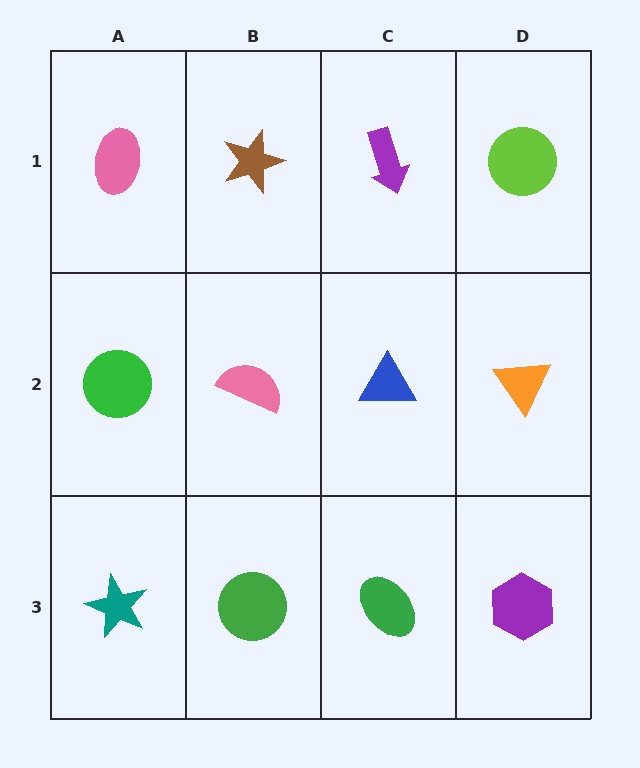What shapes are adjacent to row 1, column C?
A blue triangle (row 2, column C), a brown star (row 1, column B), a lime circle (row 1, column D).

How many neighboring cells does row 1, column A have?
2.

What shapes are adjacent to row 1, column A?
A green circle (row 2, column A), a brown star (row 1, column B).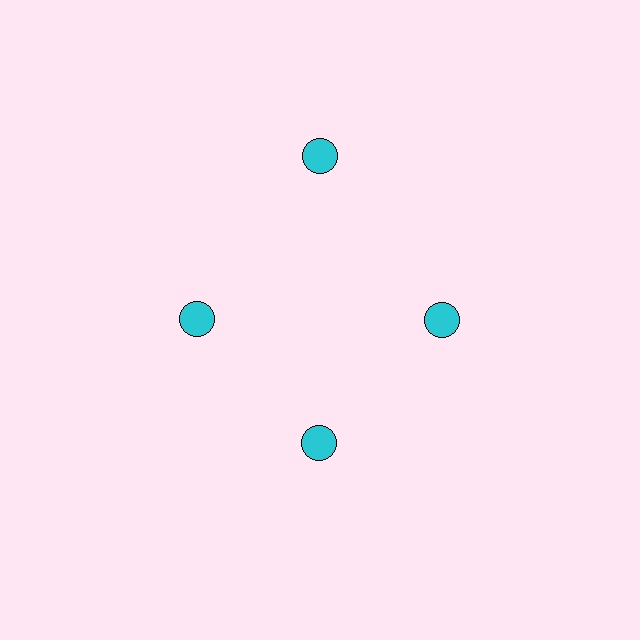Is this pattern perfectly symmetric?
No. The 4 cyan circles are arranged in a ring, but one element near the 12 o'clock position is pushed outward from the center, breaking the 4-fold rotational symmetry.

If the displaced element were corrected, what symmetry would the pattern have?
It would have 4-fold rotational symmetry — the pattern would map onto itself every 90 degrees.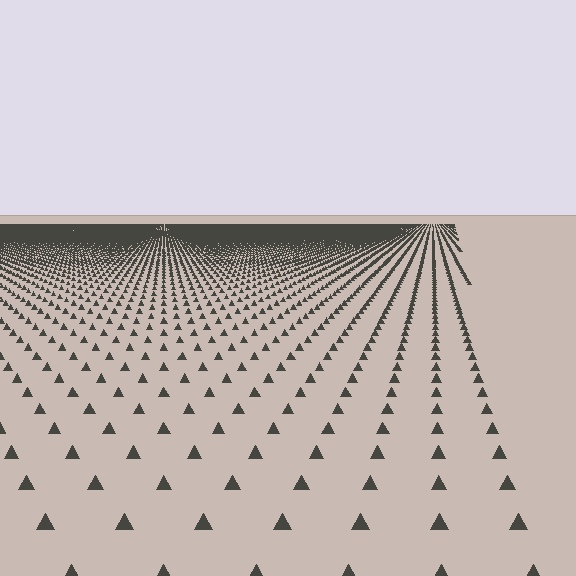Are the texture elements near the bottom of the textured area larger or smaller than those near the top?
Larger. Near the bottom, elements are closer to the viewer and appear at a bigger on-screen size.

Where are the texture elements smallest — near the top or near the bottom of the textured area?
Near the top.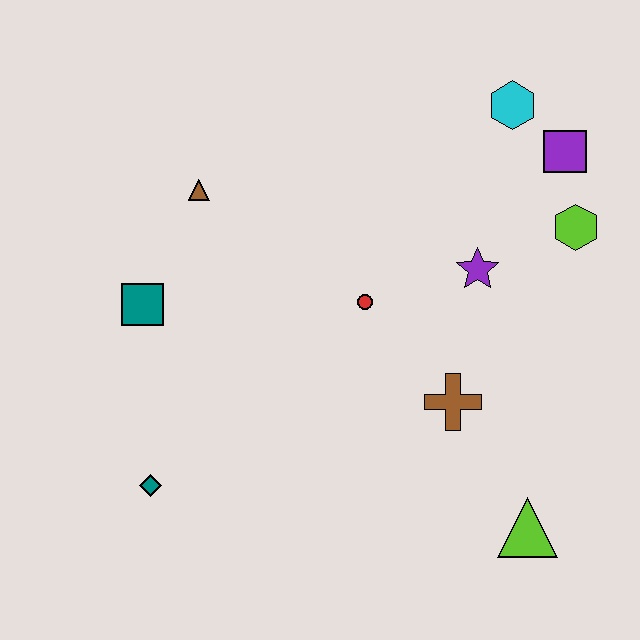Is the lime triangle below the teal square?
Yes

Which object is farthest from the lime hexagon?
The teal diamond is farthest from the lime hexagon.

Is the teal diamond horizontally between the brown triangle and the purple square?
No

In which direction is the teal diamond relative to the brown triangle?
The teal diamond is below the brown triangle.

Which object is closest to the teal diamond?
The teal square is closest to the teal diamond.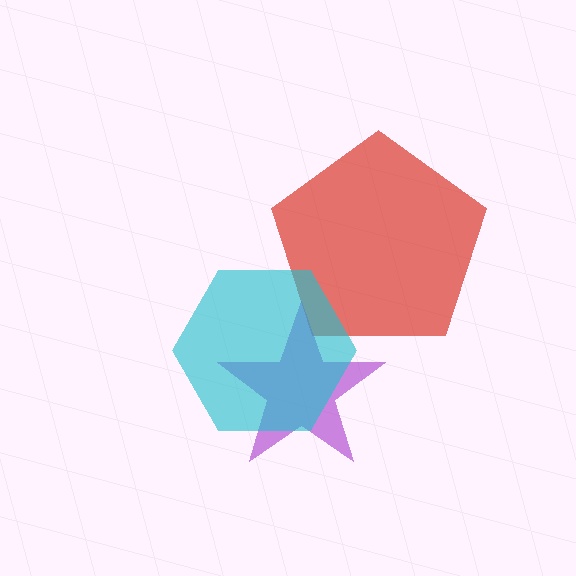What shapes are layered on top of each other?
The layered shapes are: a red pentagon, a purple star, a cyan hexagon.